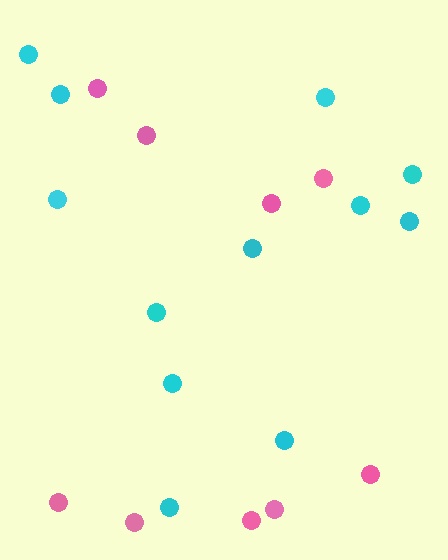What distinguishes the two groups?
There are 2 groups: one group of pink circles (9) and one group of cyan circles (12).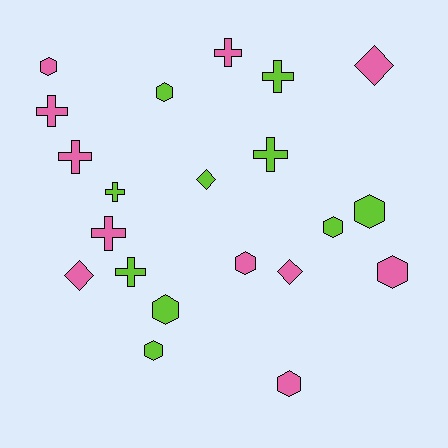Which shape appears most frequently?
Hexagon, with 9 objects.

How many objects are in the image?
There are 21 objects.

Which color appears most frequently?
Pink, with 11 objects.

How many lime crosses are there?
There are 4 lime crosses.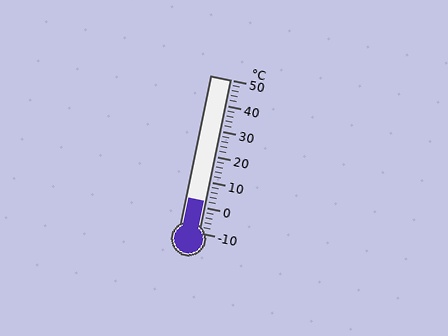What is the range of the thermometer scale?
The thermometer scale ranges from -10°C to 50°C.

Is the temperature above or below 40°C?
The temperature is below 40°C.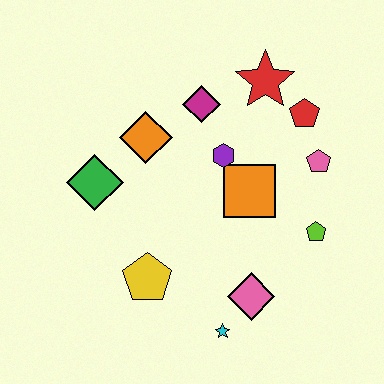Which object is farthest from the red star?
The cyan star is farthest from the red star.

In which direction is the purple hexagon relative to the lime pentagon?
The purple hexagon is to the left of the lime pentagon.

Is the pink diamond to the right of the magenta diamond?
Yes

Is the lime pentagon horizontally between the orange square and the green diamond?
No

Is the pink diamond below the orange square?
Yes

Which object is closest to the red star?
The red pentagon is closest to the red star.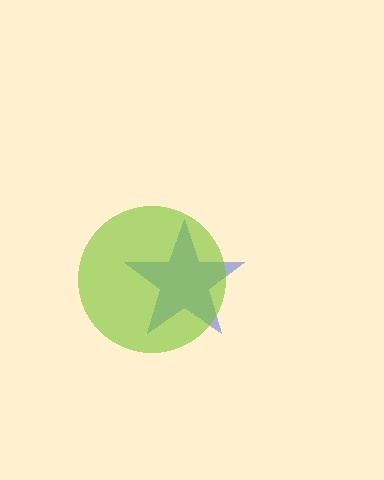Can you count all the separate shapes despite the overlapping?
Yes, there are 2 separate shapes.